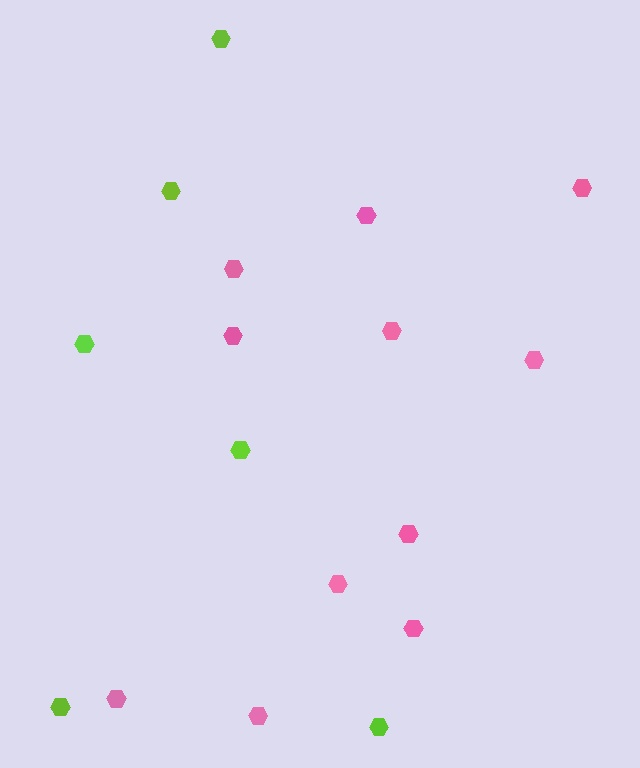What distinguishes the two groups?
There are 2 groups: one group of pink hexagons (11) and one group of lime hexagons (6).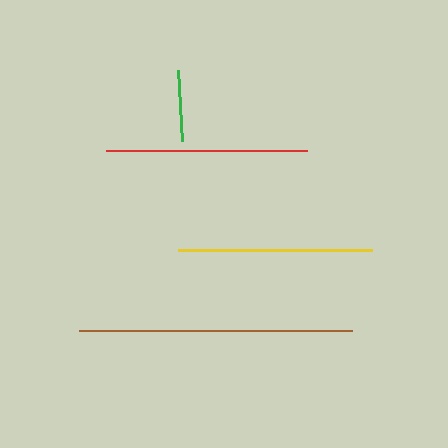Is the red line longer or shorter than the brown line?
The brown line is longer than the red line.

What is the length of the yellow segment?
The yellow segment is approximately 195 pixels long.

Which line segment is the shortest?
The green line is the shortest at approximately 71 pixels.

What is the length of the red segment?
The red segment is approximately 200 pixels long.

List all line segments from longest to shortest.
From longest to shortest: brown, red, yellow, green.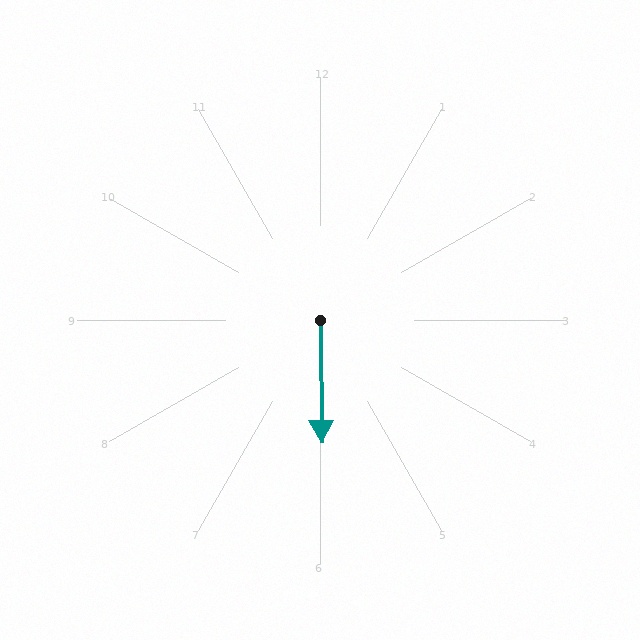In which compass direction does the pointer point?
South.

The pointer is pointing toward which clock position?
Roughly 6 o'clock.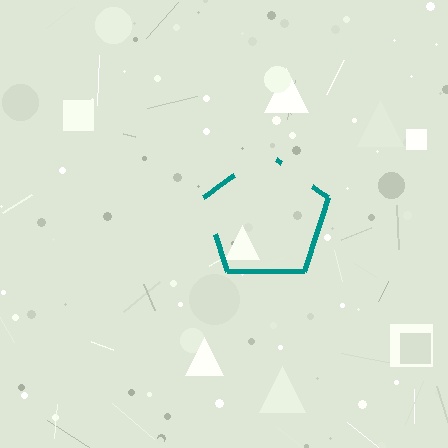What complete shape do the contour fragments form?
The contour fragments form a pentagon.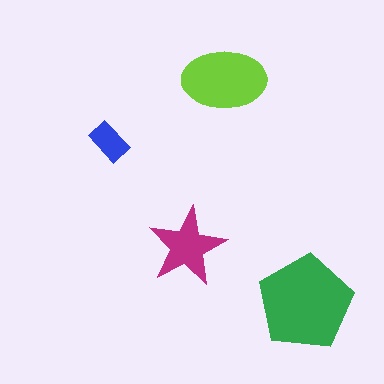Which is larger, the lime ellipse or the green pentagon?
The green pentagon.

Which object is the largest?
The green pentagon.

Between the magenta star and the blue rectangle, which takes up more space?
The magenta star.